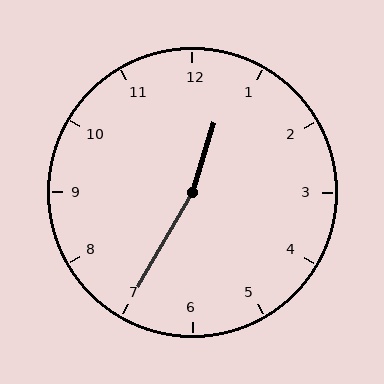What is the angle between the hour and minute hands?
Approximately 168 degrees.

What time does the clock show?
12:35.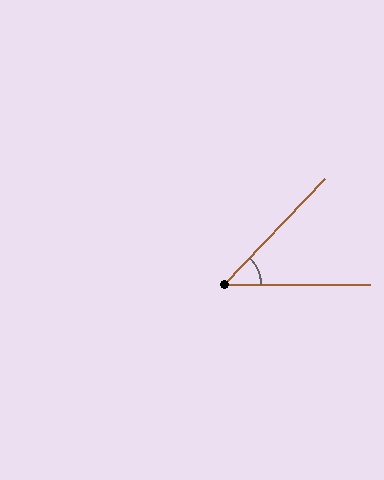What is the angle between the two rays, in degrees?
Approximately 46 degrees.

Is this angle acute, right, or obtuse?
It is acute.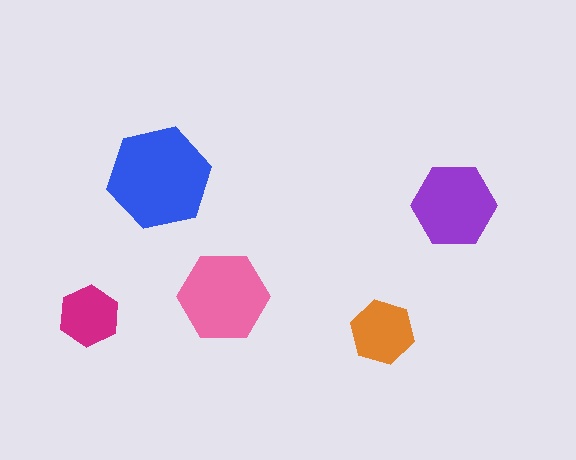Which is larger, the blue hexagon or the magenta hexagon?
The blue one.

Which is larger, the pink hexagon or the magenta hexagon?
The pink one.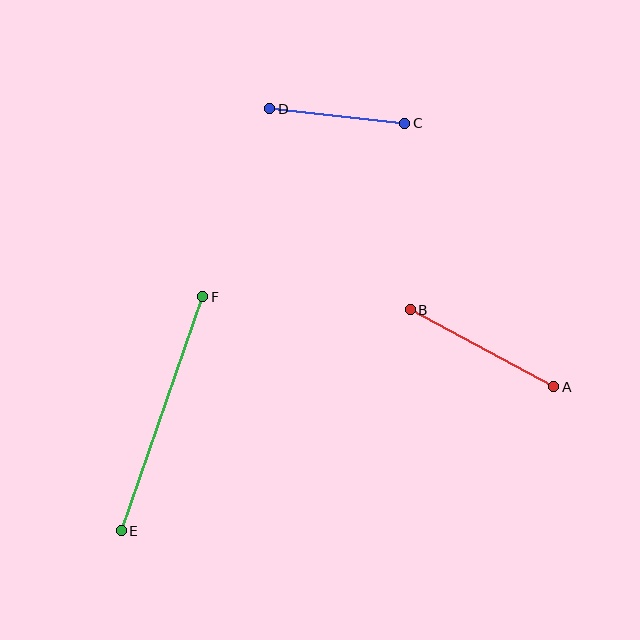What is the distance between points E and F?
The distance is approximately 248 pixels.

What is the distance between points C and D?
The distance is approximately 136 pixels.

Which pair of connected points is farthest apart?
Points E and F are farthest apart.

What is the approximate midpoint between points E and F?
The midpoint is at approximately (162, 414) pixels.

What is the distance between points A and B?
The distance is approximately 163 pixels.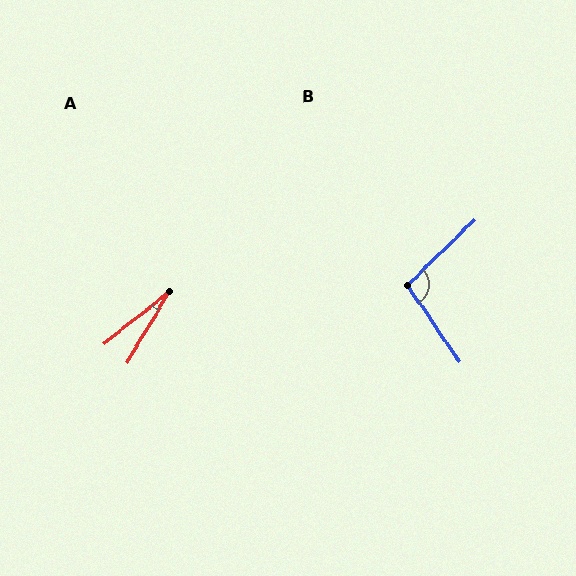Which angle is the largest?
B, at approximately 100 degrees.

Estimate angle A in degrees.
Approximately 21 degrees.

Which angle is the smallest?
A, at approximately 21 degrees.